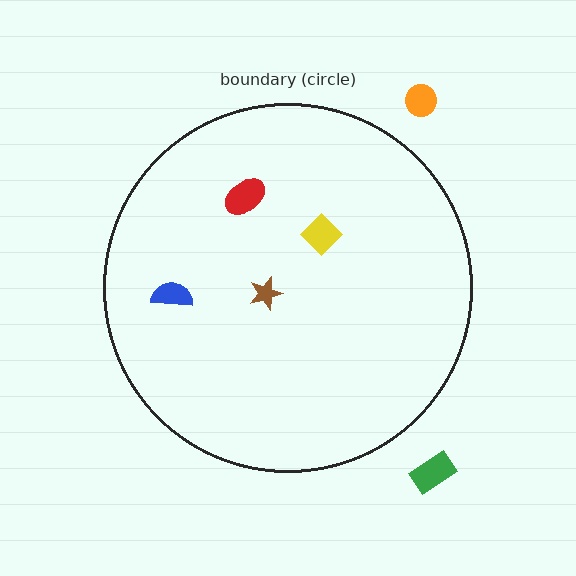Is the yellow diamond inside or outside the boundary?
Inside.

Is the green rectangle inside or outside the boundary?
Outside.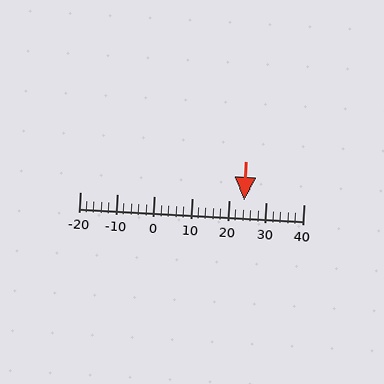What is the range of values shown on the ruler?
The ruler shows values from -20 to 40.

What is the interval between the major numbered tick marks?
The major tick marks are spaced 10 units apart.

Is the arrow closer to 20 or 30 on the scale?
The arrow is closer to 20.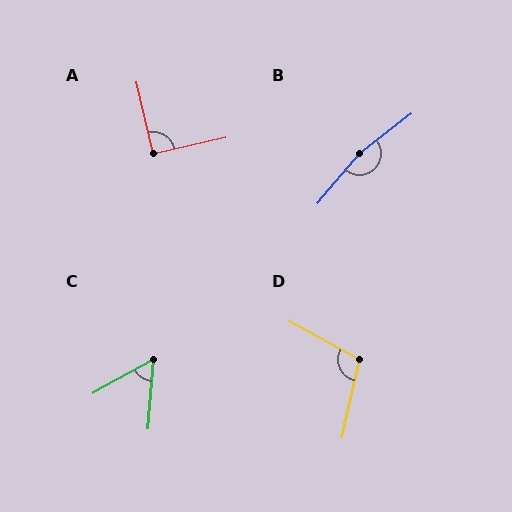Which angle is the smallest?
C, at approximately 56 degrees.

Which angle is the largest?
B, at approximately 168 degrees.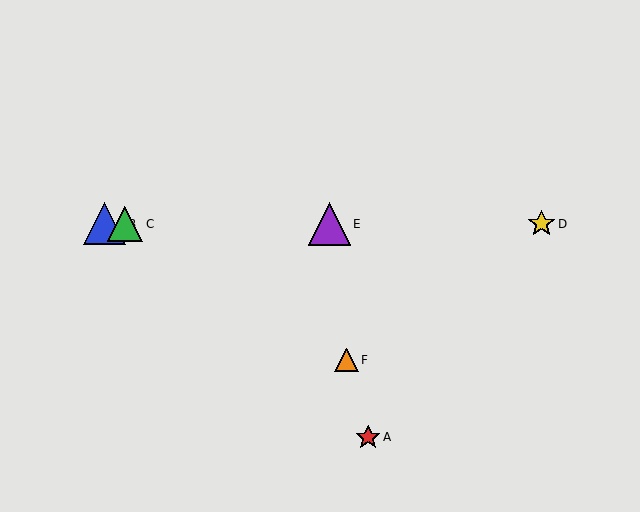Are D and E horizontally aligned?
Yes, both are at y≈224.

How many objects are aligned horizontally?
4 objects (B, C, D, E) are aligned horizontally.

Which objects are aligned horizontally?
Objects B, C, D, E are aligned horizontally.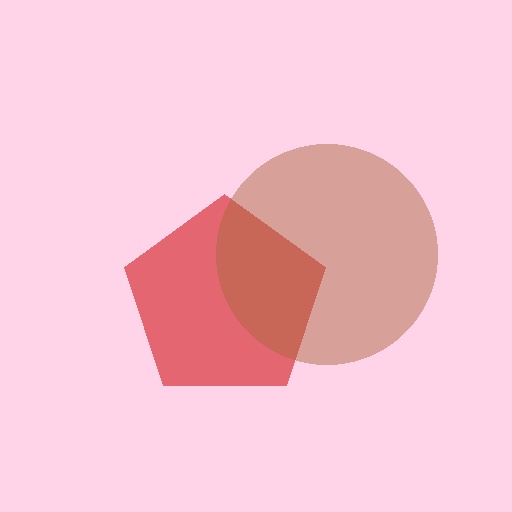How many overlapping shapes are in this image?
There are 2 overlapping shapes in the image.